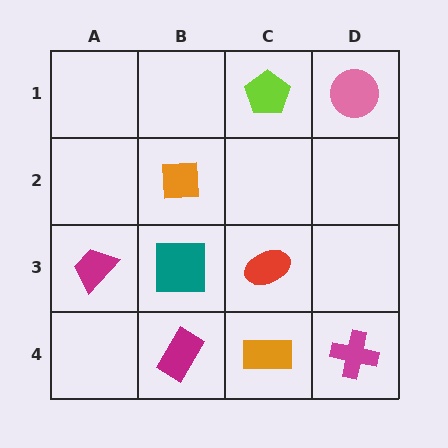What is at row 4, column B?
A magenta rectangle.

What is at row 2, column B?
An orange square.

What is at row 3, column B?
A teal square.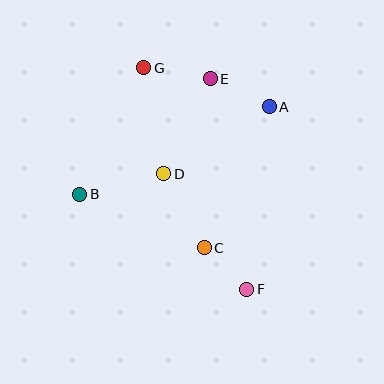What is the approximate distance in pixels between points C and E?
The distance between C and E is approximately 169 pixels.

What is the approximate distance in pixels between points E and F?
The distance between E and F is approximately 214 pixels.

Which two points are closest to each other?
Points C and F are closest to each other.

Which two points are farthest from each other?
Points F and G are farthest from each other.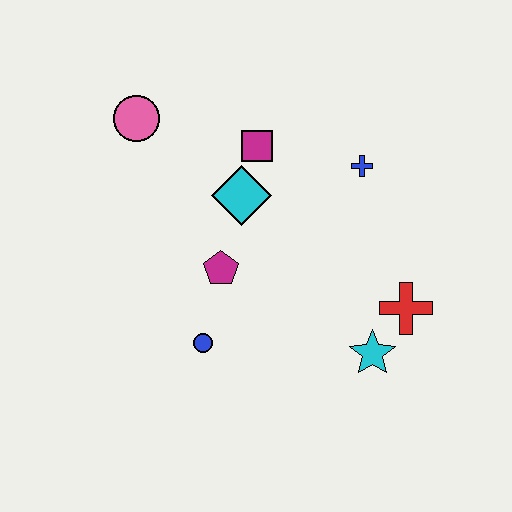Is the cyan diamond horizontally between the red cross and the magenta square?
No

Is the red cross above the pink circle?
No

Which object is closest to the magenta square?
The cyan diamond is closest to the magenta square.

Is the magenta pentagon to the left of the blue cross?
Yes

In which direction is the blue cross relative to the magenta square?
The blue cross is to the right of the magenta square.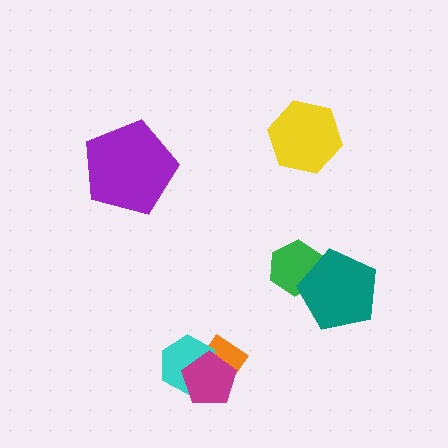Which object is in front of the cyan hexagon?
The magenta pentagon is in front of the cyan hexagon.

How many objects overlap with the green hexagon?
1 object overlaps with the green hexagon.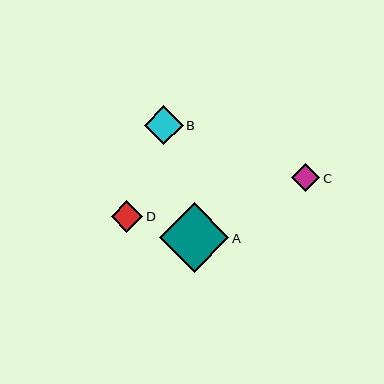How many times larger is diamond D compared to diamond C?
Diamond D is approximately 1.1 times the size of diamond C.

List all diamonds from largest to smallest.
From largest to smallest: A, B, D, C.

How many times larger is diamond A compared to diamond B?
Diamond A is approximately 1.8 times the size of diamond B.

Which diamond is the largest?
Diamond A is the largest with a size of approximately 70 pixels.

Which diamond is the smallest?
Diamond C is the smallest with a size of approximately 28 pixels.